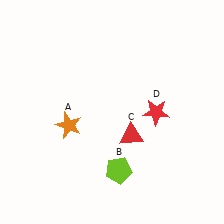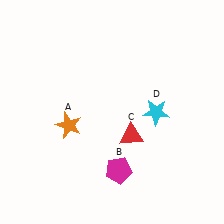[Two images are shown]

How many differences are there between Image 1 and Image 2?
There are 2 differences between the two images.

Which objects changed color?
B changed from lime to magenta. D changed from red to cyan.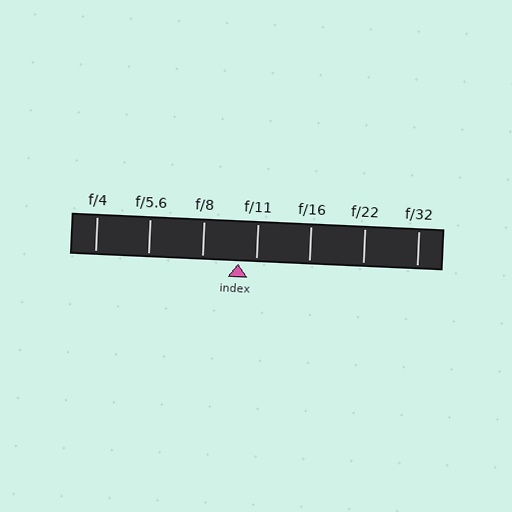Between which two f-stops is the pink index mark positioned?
The index mark is between f/8 and f/11.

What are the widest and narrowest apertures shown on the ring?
The widest aperture shown is f/4 and the narrowest is f/32.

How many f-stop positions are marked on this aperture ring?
There are 7 f-stop positions marked.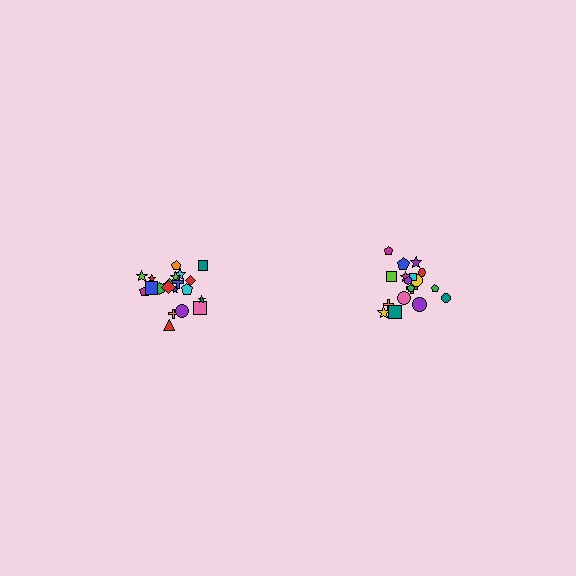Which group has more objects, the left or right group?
The left group.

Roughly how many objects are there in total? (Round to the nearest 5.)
Roughly 40 objects in total.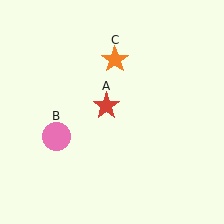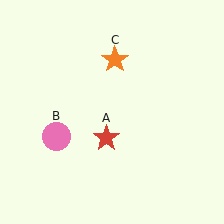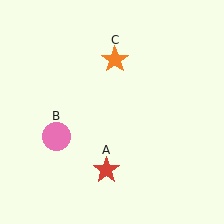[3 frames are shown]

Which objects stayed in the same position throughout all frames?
Pink circle (object B) and orange star (object C) remained stationary.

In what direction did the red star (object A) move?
The red star (object A) moved down.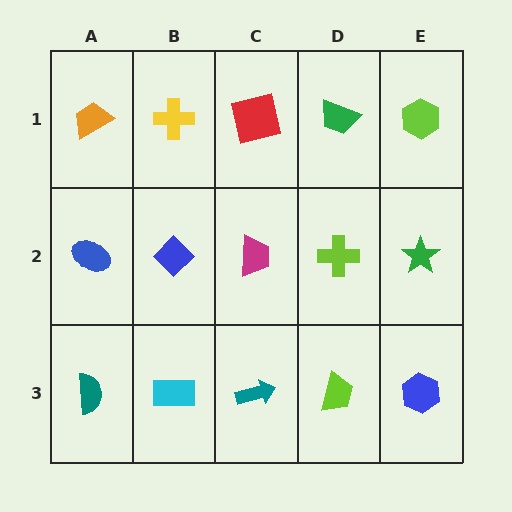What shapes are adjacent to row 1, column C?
A magenta trapezoid (row 2, column C), a yellow cross (row 1, column B), a green trapezoid (row 1, column D).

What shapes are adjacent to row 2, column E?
A lime hexagon (row 1, column E), a blue hexagon (row 3, column E), a lime cross (row 2, column D).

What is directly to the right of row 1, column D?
A lime hexagon.